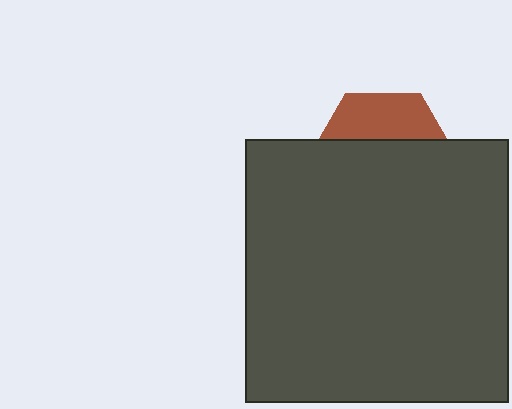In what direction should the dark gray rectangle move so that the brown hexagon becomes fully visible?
The dark gray rectangle should move down. That is the shortest direction to clear the overlap and leave the brown hexagon fully visible.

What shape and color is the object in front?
The object in front is a dark gray rectangle.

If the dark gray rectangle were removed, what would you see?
You would see the complete brown hexagon.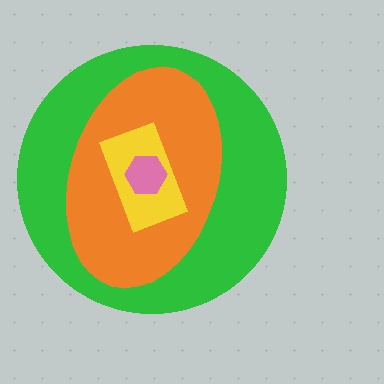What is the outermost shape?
The green circle.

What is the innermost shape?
The pink hexagon.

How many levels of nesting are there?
4.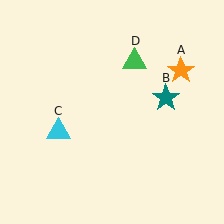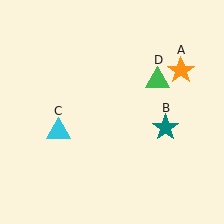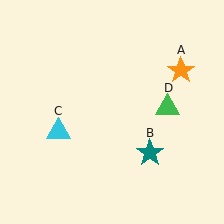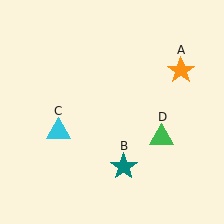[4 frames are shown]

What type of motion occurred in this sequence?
The teal star (object B), green triangle (object D) rotated clockwise around the center of the scene.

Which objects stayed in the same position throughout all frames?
Orange star (object A) and cyan triangle (object C) remained stationary.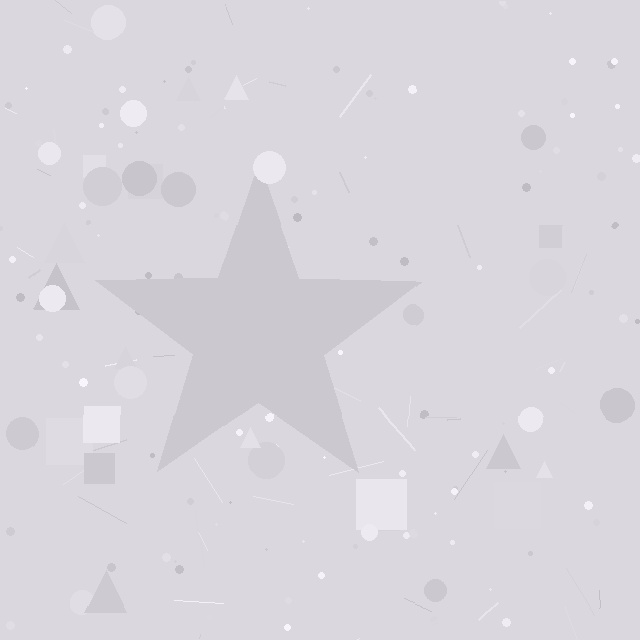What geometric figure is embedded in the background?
A star is embedded in the background.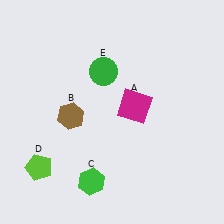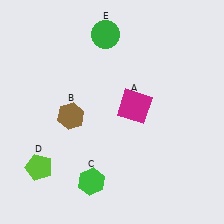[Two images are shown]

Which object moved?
The green circle (E) moved up.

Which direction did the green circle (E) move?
The green circle (E) moved up.